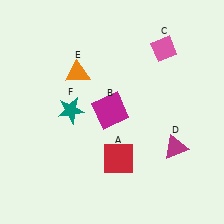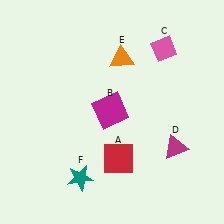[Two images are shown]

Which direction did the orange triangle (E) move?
The orange triangle (E) moved right.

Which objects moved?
The objects that moved are: the orange triangle (E), the teal star (F).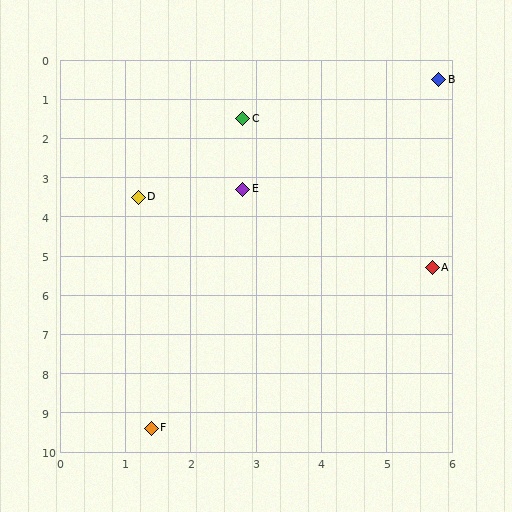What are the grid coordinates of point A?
Point A is at approximately (5.7, 5.3).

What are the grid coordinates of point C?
Point C is at approximately (2.8, 1.5).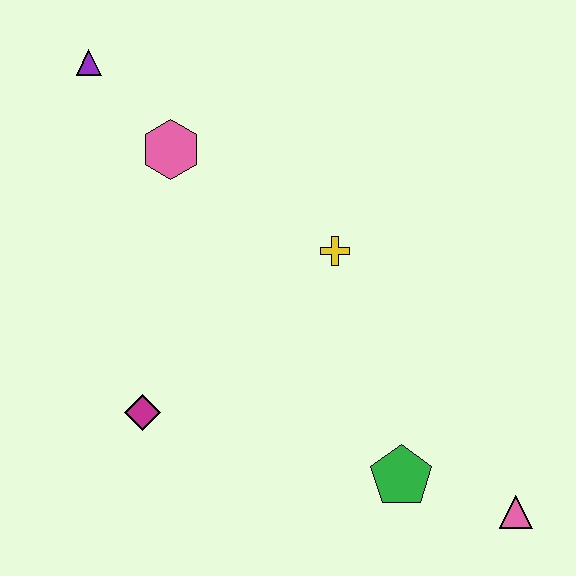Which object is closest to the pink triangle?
The green pentagon is closest to the pink triangle.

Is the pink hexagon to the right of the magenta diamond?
Yes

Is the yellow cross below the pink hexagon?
Yes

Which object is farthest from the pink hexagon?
The pink triangle is farthest from the pink hexagon.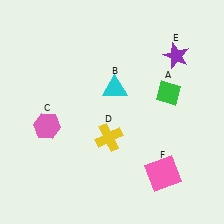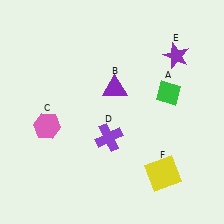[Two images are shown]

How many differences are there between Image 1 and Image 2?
There are 3 differences between the two images.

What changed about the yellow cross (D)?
In Image 1, D is yellow. In Image 2, it changed to purple.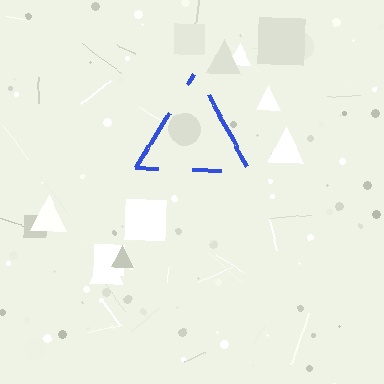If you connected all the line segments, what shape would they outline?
They would outline a triangle.